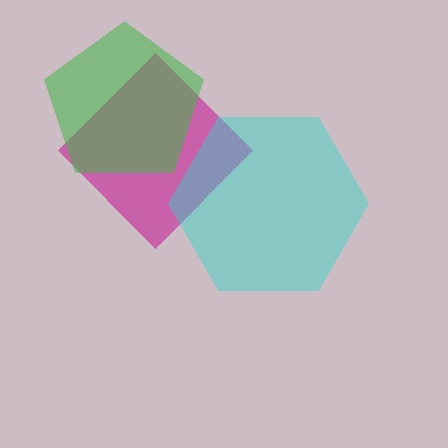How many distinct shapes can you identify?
There are 3 distinct shapes: a magenta diamond, a green pentagon, a cyan hexagon.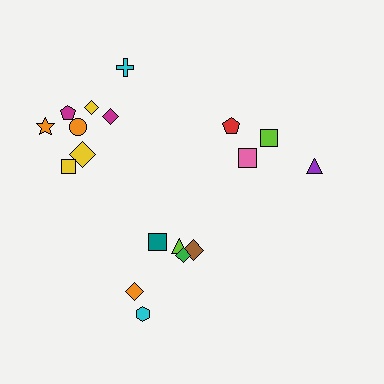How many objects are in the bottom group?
There are 6 objects.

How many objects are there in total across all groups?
There are 18 objects.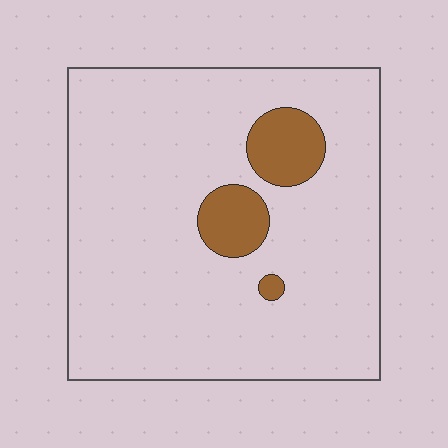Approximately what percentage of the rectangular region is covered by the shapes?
Approximately 10%.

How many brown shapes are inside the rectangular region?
3.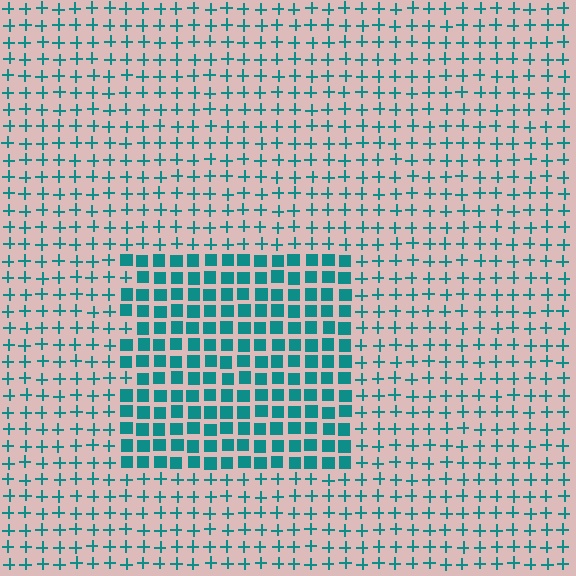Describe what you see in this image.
The image is filled with small teal elements arranged in a uniform grid. A rectangle-shaped region contains squares, while the surrounding area contains plus signs. The boundary is defined purely by the change in element shape.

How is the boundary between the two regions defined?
The boundary is defined by a change in element shape: squares inside vs. plus signs outside. All elements share the same color and spacing.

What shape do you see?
I see a rectangle.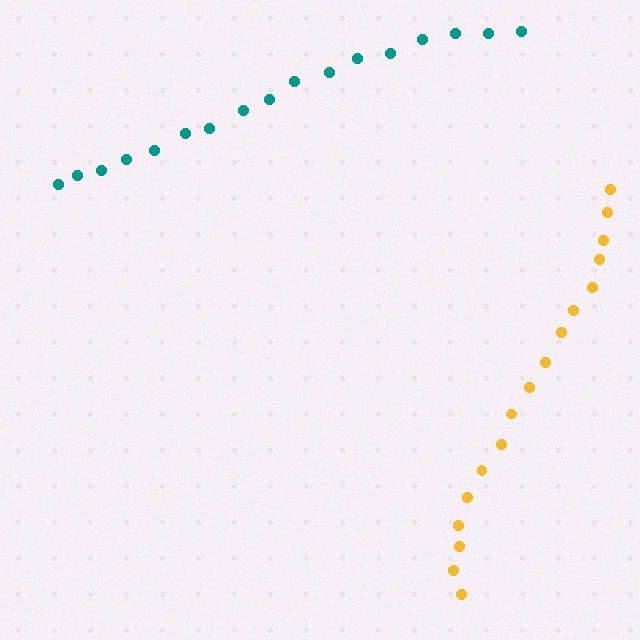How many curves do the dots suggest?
There are 2 distinct paths.